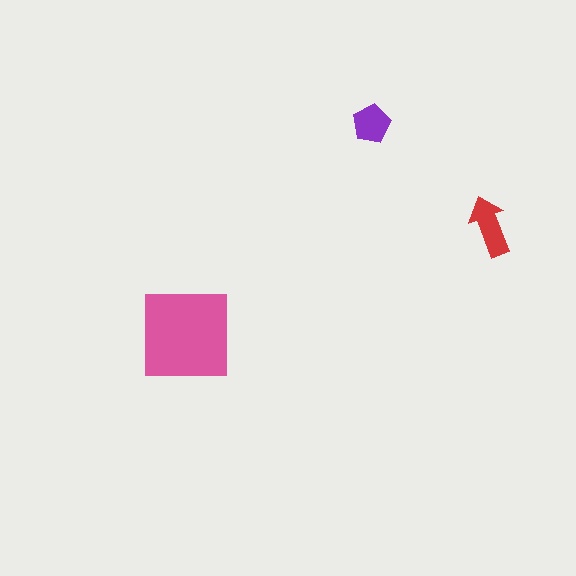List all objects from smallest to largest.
The purple pentagon, the red arrow, the pink square.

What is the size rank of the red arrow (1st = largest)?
2nd.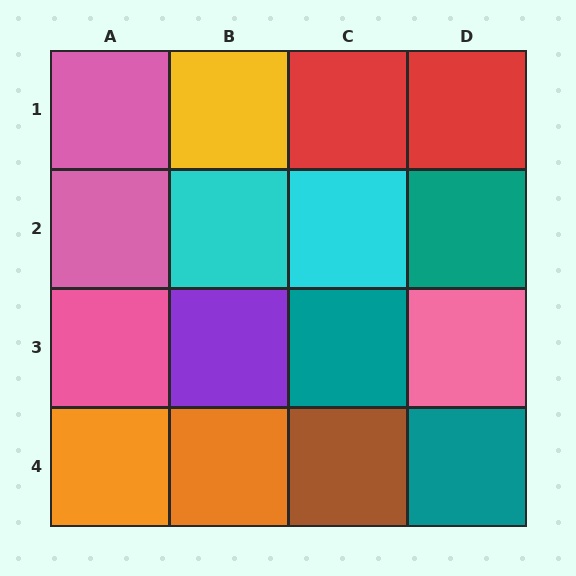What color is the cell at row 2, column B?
Cyan.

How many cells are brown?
1 cell is brown.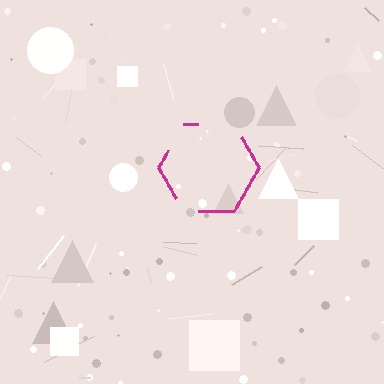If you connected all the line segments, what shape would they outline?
They would outline a hexagon.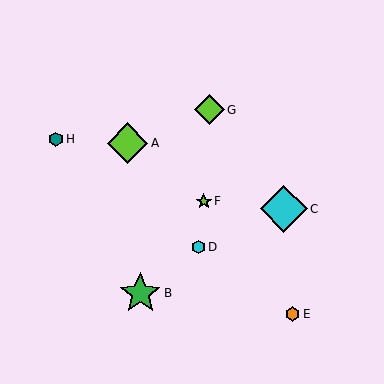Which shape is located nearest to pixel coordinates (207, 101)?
The lime diamond (labeled G) at (209, 110) is nearest to that location.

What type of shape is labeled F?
Shape F is a lime star.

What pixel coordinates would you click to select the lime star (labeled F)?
Click at (204, 201) to select the lime star F.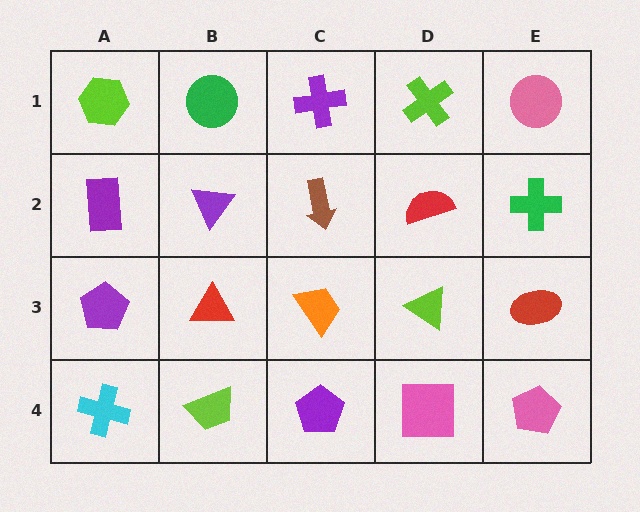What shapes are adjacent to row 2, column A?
A lime hexagon (row 1, column A), a purple pentagon (row 3, column A), a purple triangle (row 2, column B).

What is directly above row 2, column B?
A green circle.